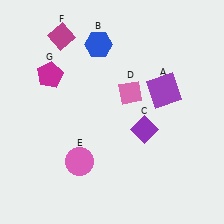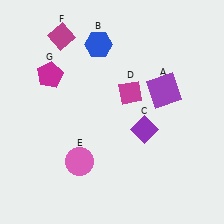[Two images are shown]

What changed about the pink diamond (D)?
In Image 1, D is pink. In Image 2, it changed to magenta.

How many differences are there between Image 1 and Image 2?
There is 1 difference between the two images.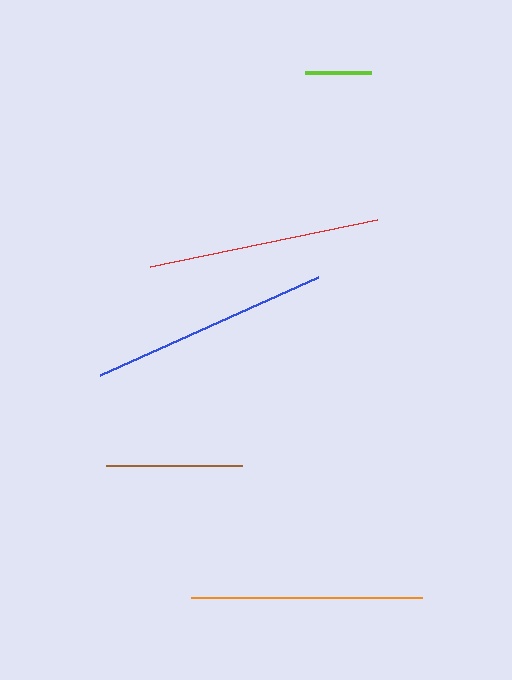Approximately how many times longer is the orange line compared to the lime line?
The orange line is approximately 3.5 times the length of the lime line.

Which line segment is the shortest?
The lime line is the shortest at approximately 66 pixels.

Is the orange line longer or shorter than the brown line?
The orange line is longer than the brown line.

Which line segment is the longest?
The blue line is the longest at approximately 239 pixels.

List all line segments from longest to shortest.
From longest to shortest: blue, red, orange, brown, lime.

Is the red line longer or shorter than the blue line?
The blue line is longer than the red line.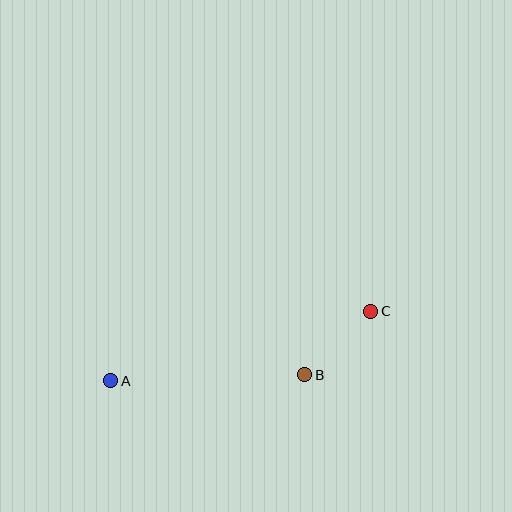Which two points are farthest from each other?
Points A and C are farthest from each other.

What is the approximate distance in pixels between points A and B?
The distance between A and B is approximately 194 pixels.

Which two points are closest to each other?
Points B and C are closest to each other.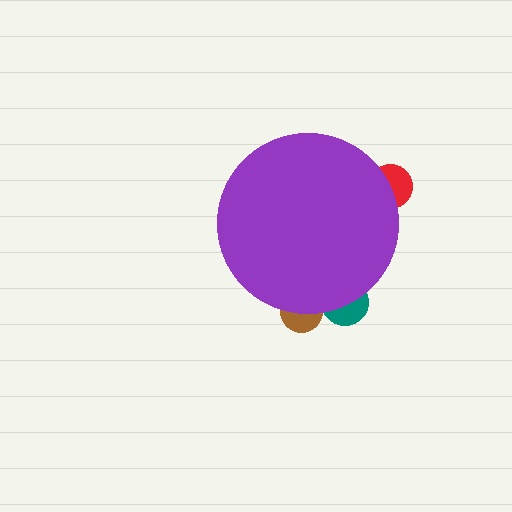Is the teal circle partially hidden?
Yes, the teal circle is partially hidden behind the purple circle.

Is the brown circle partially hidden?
Yes, the brown circle is partially hidden behind the purple circle.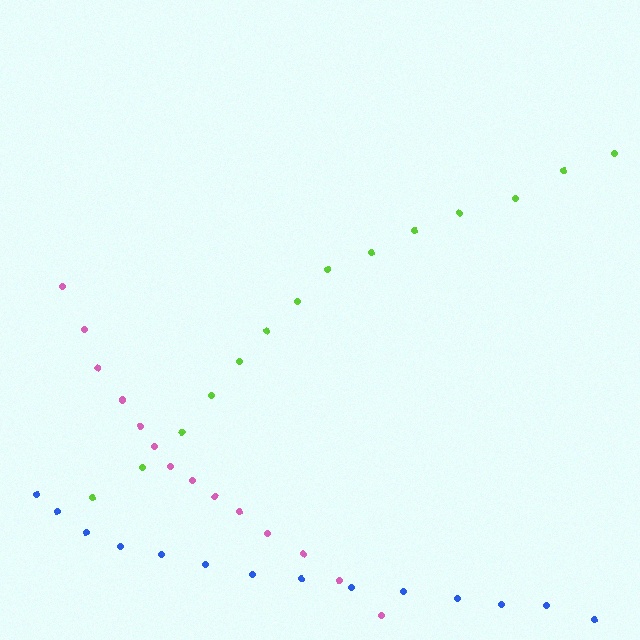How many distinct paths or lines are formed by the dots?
There are 3 distinct paths.